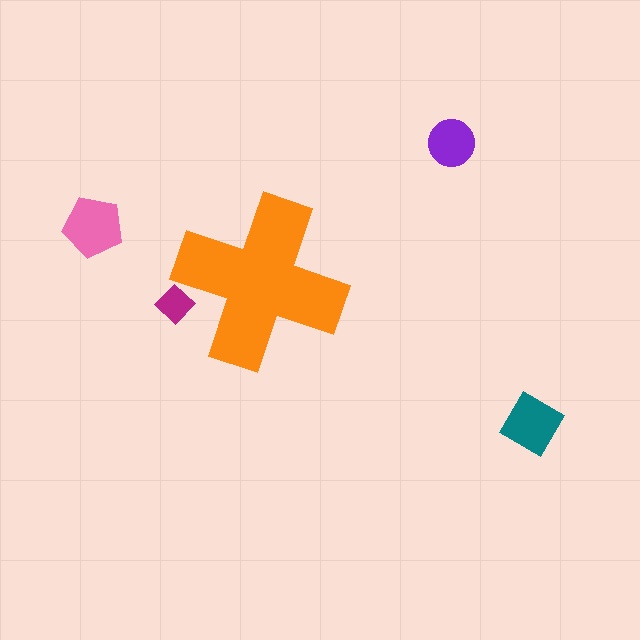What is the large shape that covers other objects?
An orange cross.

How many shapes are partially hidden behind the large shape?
1 shape is partially hidden.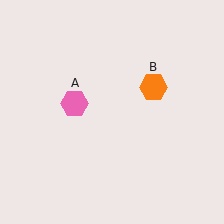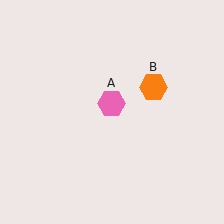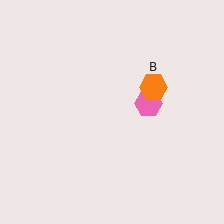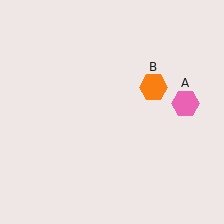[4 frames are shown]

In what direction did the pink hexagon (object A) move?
The pink hexagon (object A) moved right.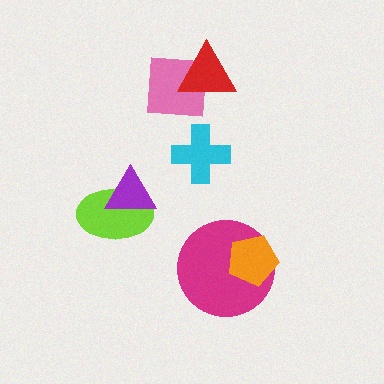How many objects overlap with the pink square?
1 object overlaps with the pink square.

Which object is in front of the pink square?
The red triangle is in front of the pink square.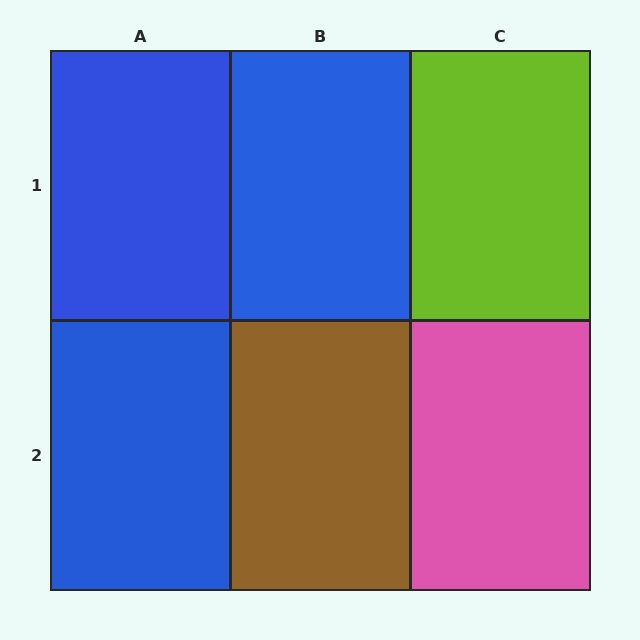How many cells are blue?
3 cells are blue.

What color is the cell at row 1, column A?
Blue.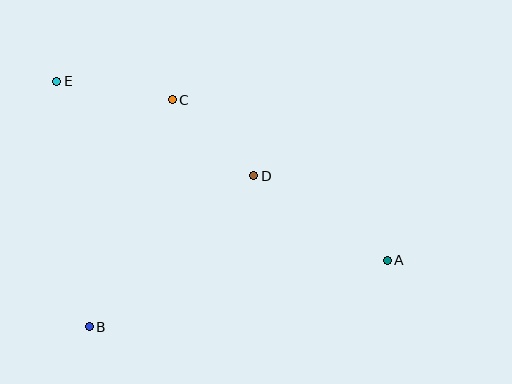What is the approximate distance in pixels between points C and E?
The distance between C and E is approximately 117 pixels.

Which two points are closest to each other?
Points C and D are closest to each other.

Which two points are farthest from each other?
Points A and E are farthest from each other.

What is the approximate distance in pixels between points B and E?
The distance between B and E is approximately 247 pixels.